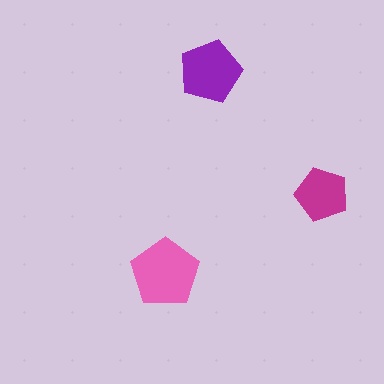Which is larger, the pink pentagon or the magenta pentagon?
The pink one.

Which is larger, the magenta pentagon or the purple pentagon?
The purple one.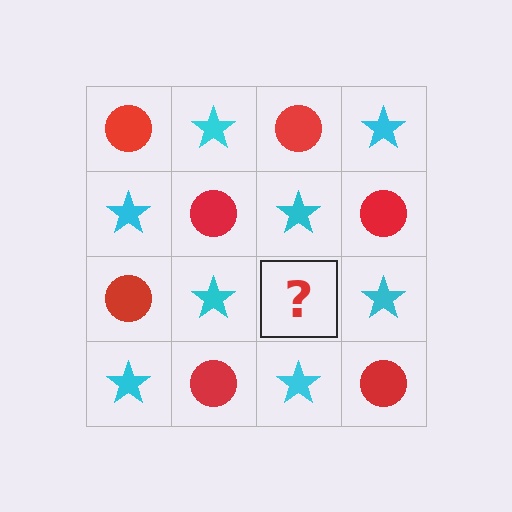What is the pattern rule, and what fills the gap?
The rule is that it alternates red circle and cyan star in a checkerboard pattern. The gap should be filled with a red circle.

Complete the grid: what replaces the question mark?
The question mark should be replaced with a red circle.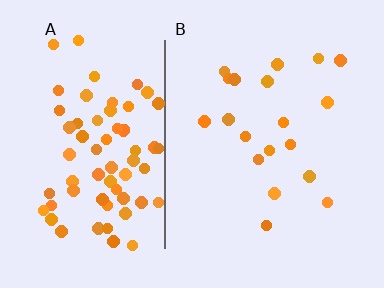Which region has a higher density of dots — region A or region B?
A (the left).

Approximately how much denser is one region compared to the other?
Approximately 3.7× — region A over region B.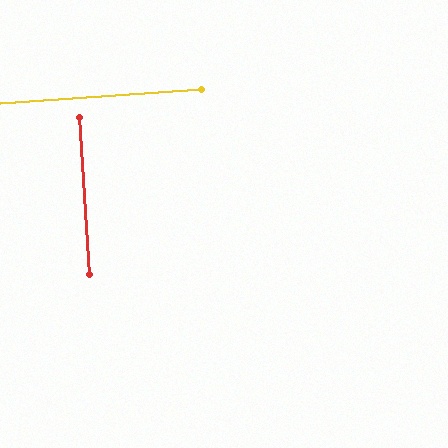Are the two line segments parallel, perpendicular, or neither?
Perpendicular — they meet at approximately 90°.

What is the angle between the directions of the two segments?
Approximately 90 degrees.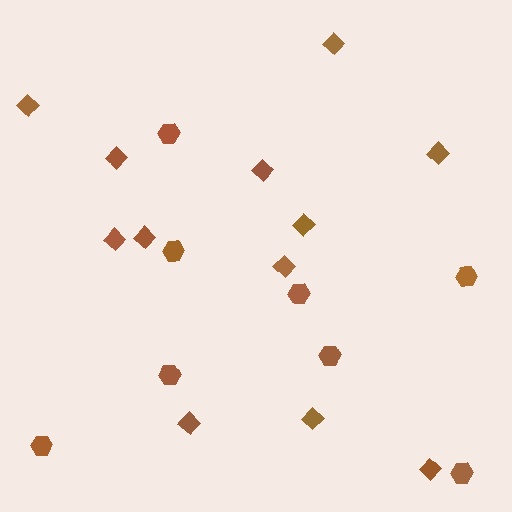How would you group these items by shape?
There are 2 groups: one group of diamonds (12) and one group of hexagons (8).